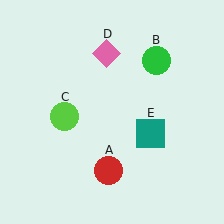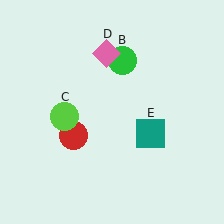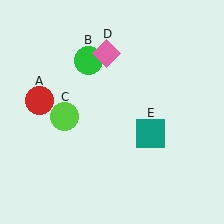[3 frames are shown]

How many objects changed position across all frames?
2 objects changed position: red circle (object A), green circle (object B).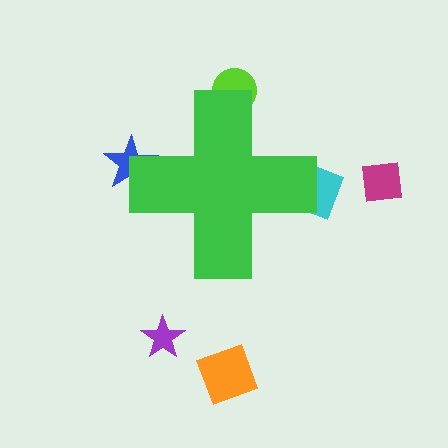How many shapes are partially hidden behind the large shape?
3 shapes are partially hidden.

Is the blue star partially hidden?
Yes, the blue star is partially hidden behind the green cross.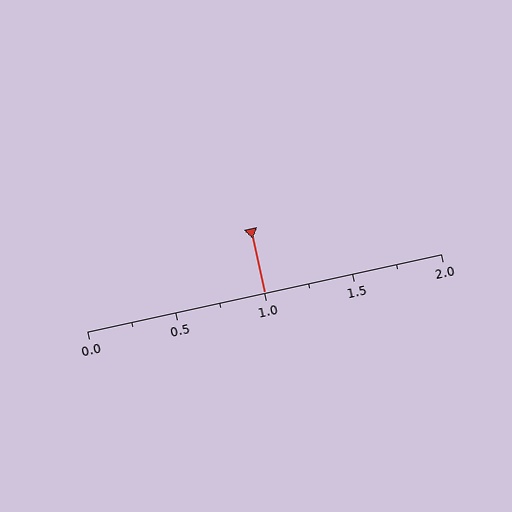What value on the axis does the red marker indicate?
The marker indicates approximately 1.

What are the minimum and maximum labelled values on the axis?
The axis runs from 0.0 to 2.0.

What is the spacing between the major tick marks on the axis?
The major ticks are spaced 0.5 apart.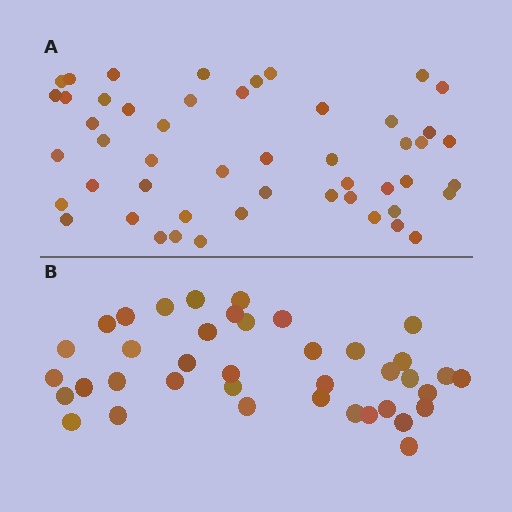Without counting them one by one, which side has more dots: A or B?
Region A (the top region) has more dots.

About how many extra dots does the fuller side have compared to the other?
Region A has roughly 12 or so more dots than region B.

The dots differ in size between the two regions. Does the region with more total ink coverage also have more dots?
No. Region B has more total ink coverage because its dots are larger, but region A actually contains more individual dots. Total area can be misleading — the number of items is what matters here.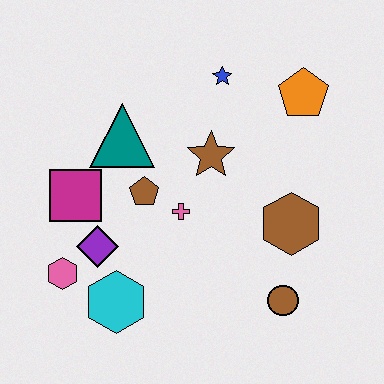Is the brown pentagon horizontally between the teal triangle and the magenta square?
No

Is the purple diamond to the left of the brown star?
Yes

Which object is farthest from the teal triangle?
The brown circle is farthest from the teal triangle.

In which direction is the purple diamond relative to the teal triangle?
The purple diamond is below the teal triangle.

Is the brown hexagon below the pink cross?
Yes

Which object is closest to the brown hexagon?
The brown circle is closest to the brown hexagon.